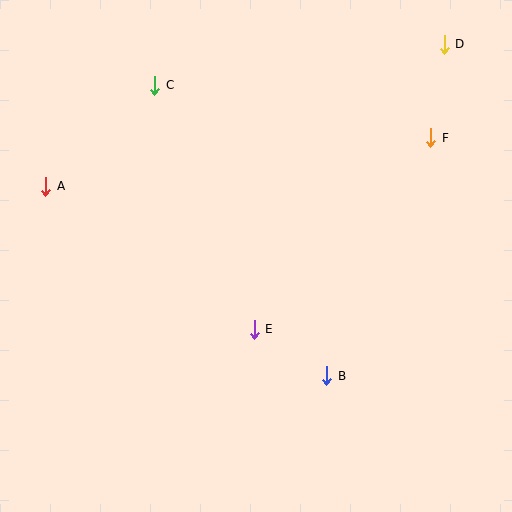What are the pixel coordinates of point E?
Point E is at (254, 329).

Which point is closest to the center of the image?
Point E at (254, 329) is closest to the center.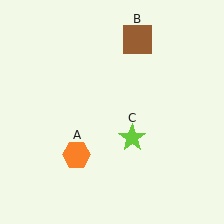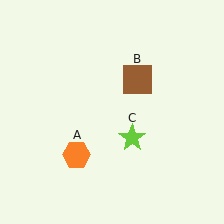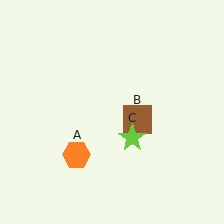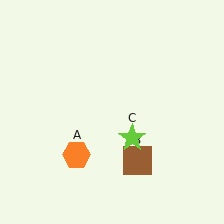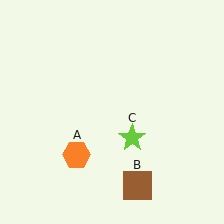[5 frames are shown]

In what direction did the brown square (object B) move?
The brown square (object B) moved down.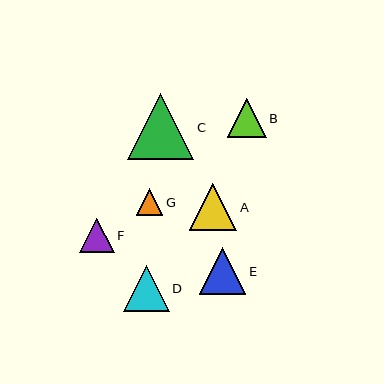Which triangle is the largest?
Triangle C is the largest with a size of approximately 66 pixels.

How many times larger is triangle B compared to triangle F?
Triangle B is approximately 1.1 times the size of triangle F.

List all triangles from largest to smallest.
From largest to smallest: C, A, E, D, B, F, G.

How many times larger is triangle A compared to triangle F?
Triangle A is approximately 1.4 times the size of triangle F.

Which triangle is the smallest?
Triangle G is the smallest with a size of approximately 26 pixels.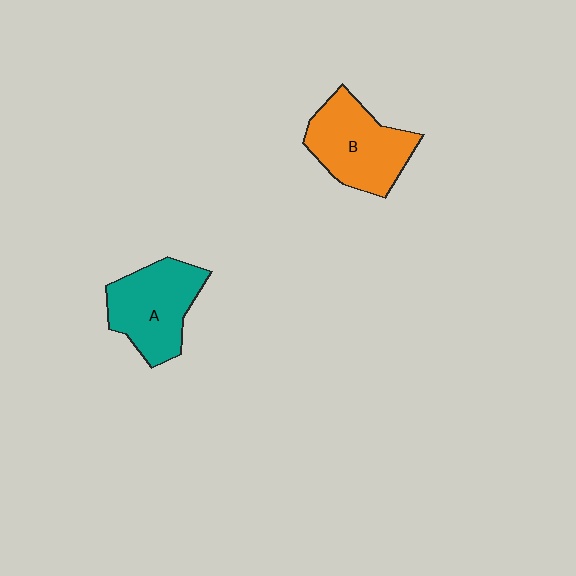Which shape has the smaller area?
Shape A (teal).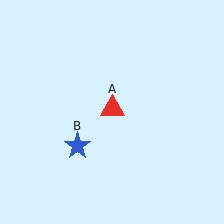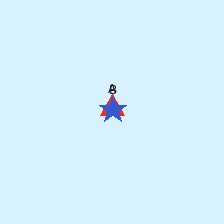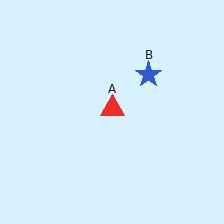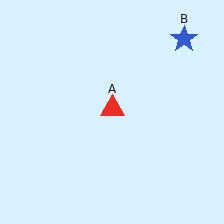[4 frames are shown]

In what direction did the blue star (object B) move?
The blue star (object B) moved up and to the right.